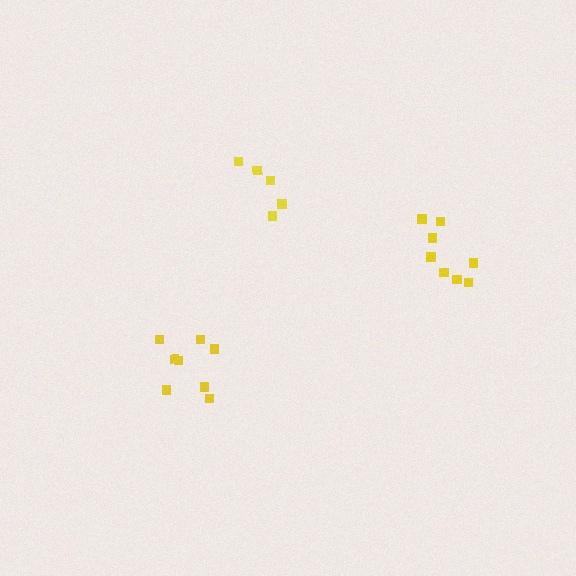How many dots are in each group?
Group 1: 8 dots, Group 2: 8 dots, Group 3: 5 dots (21 total).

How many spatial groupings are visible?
There are 3 spatial groupings.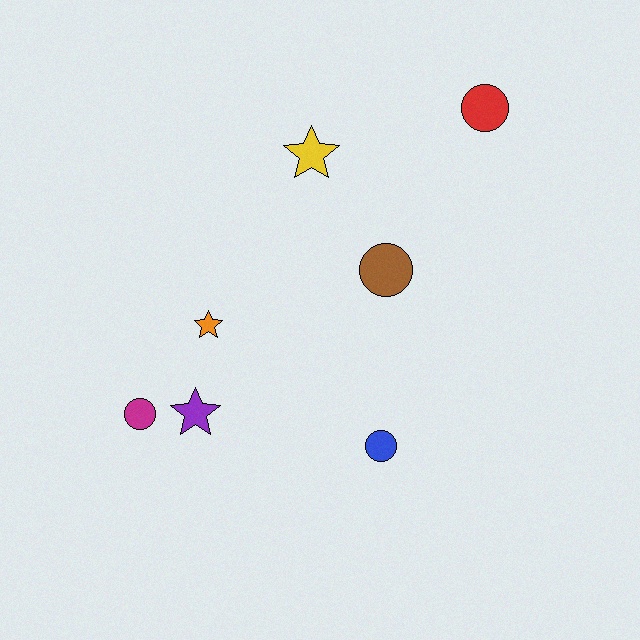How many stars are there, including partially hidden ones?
There are 3 stars.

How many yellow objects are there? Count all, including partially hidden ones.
There is 1 yellow object.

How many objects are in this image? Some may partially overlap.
There are 7 objects.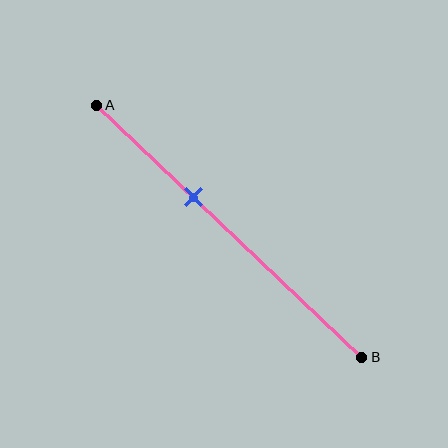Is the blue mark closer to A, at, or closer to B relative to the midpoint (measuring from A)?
The blue mark is closer to point A than the midpoint of segment AB.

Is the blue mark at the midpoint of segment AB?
No, the mark is at about 35% from A, not at the 50% midpoint.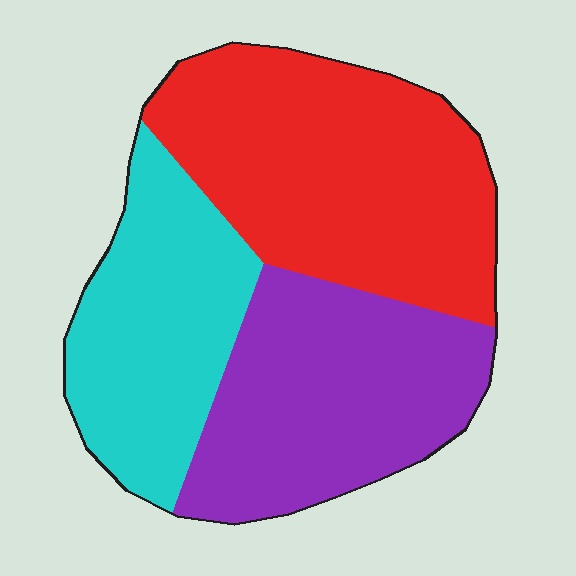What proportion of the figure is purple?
Purple covers 32% of the figure.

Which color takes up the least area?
Cyan, at roughly 25%.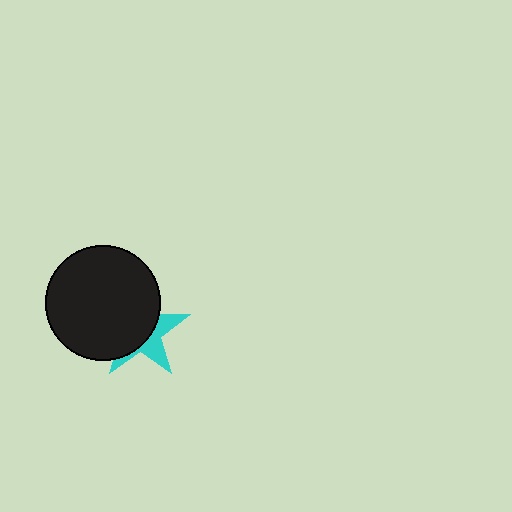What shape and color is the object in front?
The object in front is a black circle.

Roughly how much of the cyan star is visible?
A small part of it is visible (roughly 37%).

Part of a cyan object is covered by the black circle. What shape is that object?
It is a star.